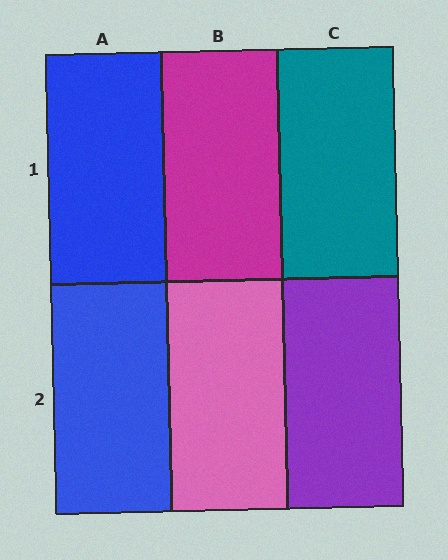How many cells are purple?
1 cell is purple.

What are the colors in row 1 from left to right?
Blue, magenta, teal.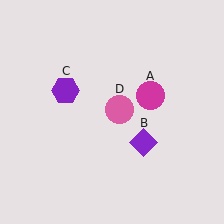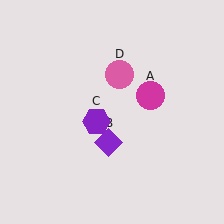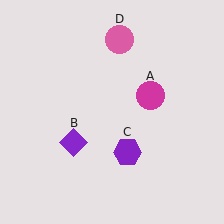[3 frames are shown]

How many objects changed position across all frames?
3 objects changed position: purple diamond (object B), purple hexagon (object C), pink circle (object D).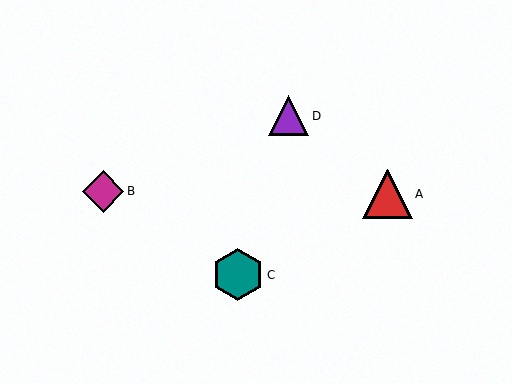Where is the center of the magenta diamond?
The center of the magenta diamond is at (103, 191).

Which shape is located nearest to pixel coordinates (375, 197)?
The red triangle (labeled A) at (387, 194) is nearest to that location.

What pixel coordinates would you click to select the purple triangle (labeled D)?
Click at (289, 116) to select the purple triangle D.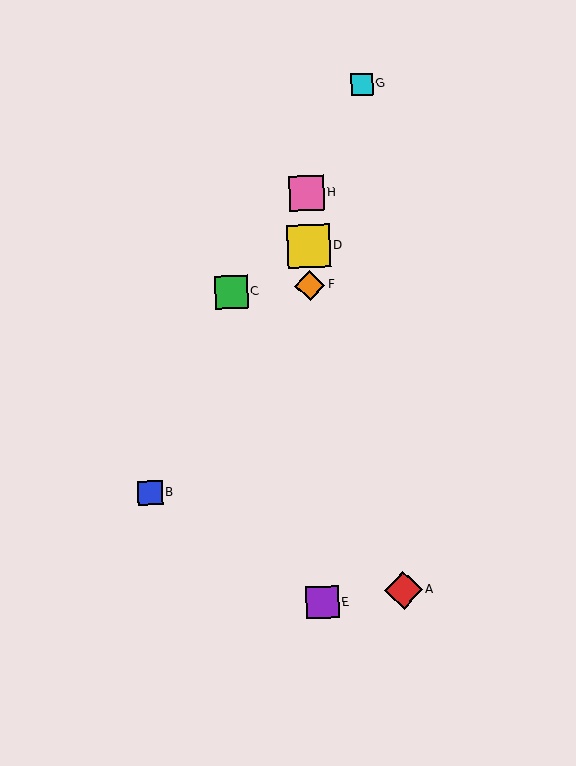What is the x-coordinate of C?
Object C is at x≈231.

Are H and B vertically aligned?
No, H is at x≈306 and B is at x≈150.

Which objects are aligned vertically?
Objects D, E, F, H are aligned vertically.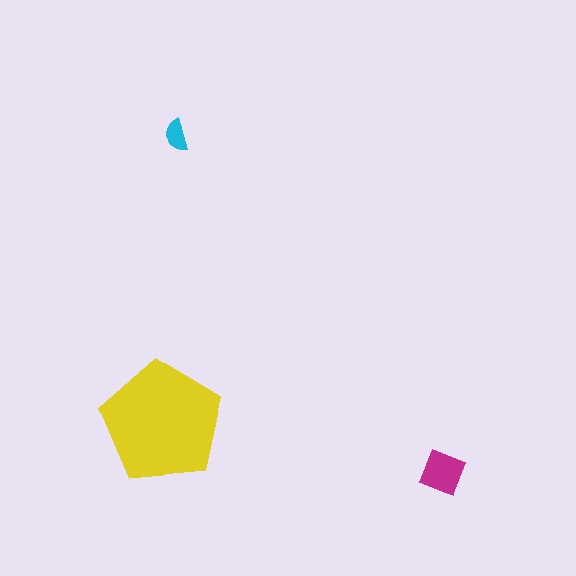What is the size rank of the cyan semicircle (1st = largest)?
3rd.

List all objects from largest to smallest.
The yellow pentagon, the magenta diamond, the cyan semicircle.